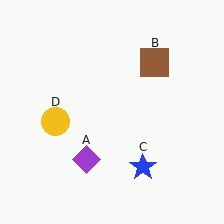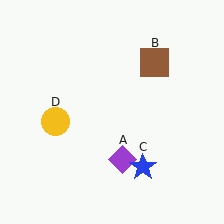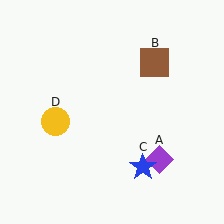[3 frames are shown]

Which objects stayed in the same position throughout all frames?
Brown square (object B) and blue star (object C) and yellow circle (object D) remained stationary.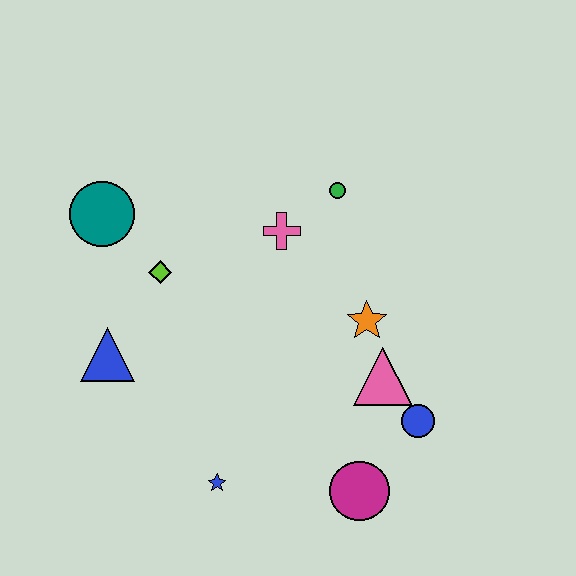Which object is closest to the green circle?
The pink cross is closest to the green circle.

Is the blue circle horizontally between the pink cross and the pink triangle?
No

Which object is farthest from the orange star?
The teal circle is farthest from the orange star.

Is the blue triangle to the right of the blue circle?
No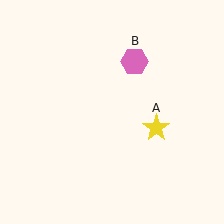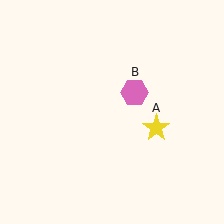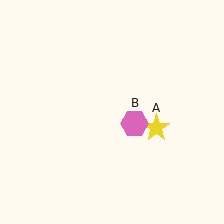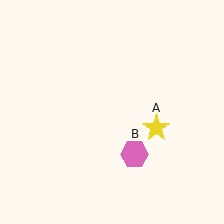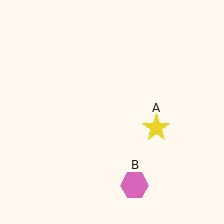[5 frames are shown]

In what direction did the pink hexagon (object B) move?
The pink hexagon (object B) moved down.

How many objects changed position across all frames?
1 object changed position: pink hexagon (object B).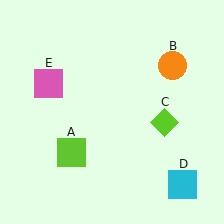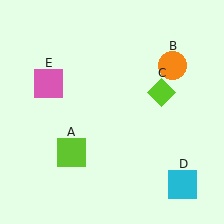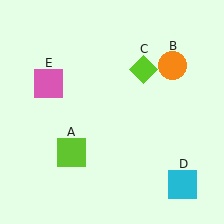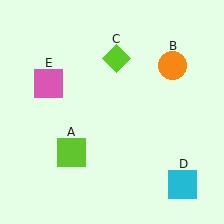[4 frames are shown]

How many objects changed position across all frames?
1 object changed position: lime diamond (object C).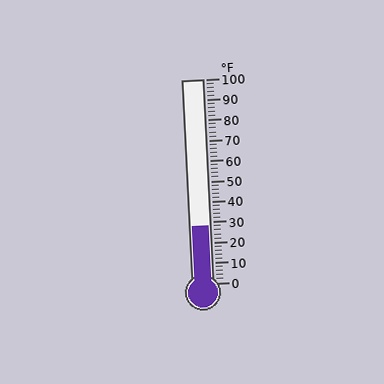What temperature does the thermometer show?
The thermometer shows approximately 28°F.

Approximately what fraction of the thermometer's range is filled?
The thermometer is filled to approximately 30% of its range.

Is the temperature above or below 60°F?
The temperature is below 60°F.